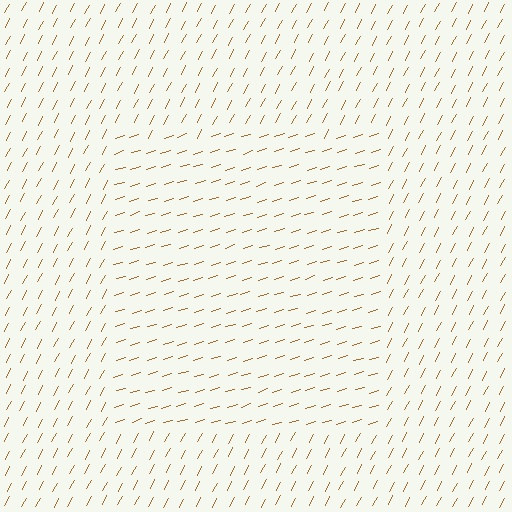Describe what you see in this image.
The image is filled with small brown line segments. A rectangle region in the image has lines oriented differently from the surrounding lines, creating a visible texture boundary.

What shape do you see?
I see a rectangle.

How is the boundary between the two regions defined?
The boundary is defined purely by a change in line orientation (approximately 45 degrees difference). All lines are the same color and thickness.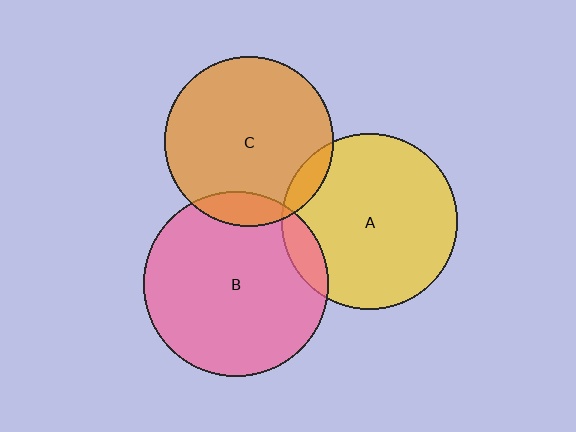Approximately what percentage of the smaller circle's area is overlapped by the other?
Approximately 10%.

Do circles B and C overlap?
Yes.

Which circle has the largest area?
Circle B (pink).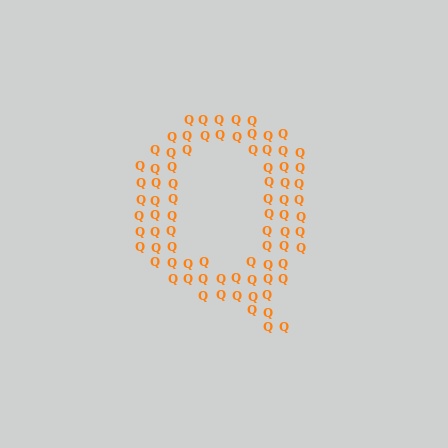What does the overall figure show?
The overall figure shows the letter Q.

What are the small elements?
The small elements are letter Q's.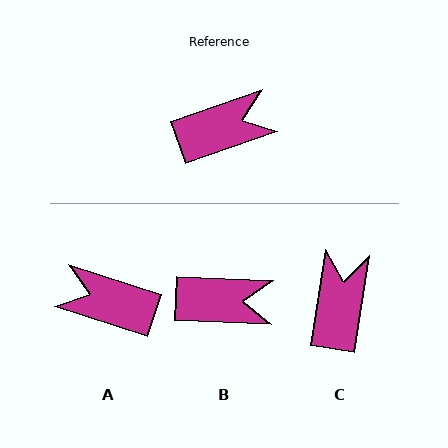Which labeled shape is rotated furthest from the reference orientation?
A, about 143 degrees away.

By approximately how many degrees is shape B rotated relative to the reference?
Approximately 22 degrees clockwise.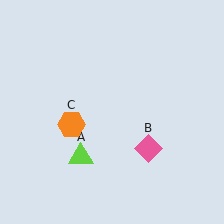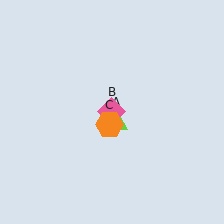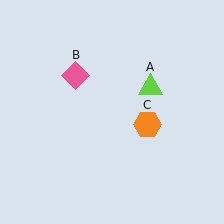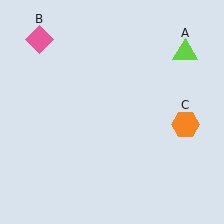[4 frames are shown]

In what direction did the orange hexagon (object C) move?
The orange hexagon (object C) moved right.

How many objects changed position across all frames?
3 objects changed position: lime triangle (object A), pink diamond (object B), orange hexagon (object C).